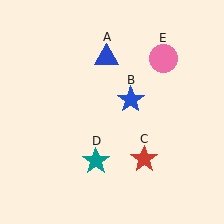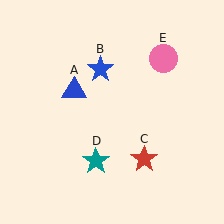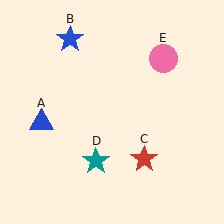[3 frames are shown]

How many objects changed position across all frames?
2 objects changed position: blue triangle (object A), blue star (object B).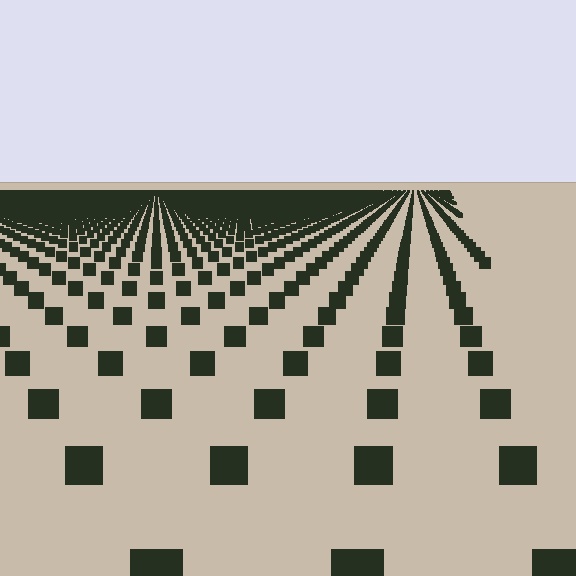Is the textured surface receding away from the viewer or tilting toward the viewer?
The surface is receding away from the viewer. Texture elements get smaller and denser toward the top.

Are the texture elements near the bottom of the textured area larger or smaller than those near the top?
Larger. Near the bottom, elements are closer to the viewer and appear at a bigger on-screen size.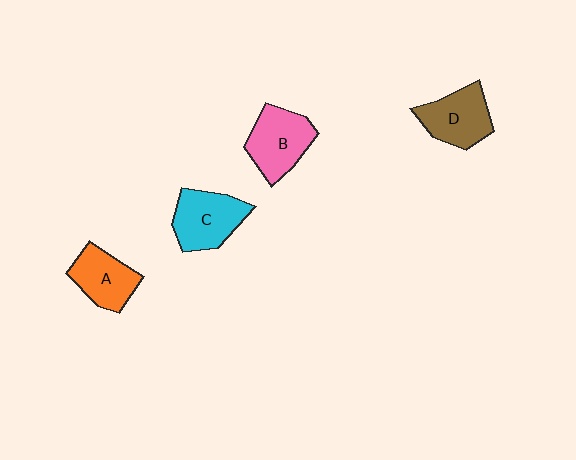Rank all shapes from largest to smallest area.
From largest to smallest: B (pink), C (cyan), D (brown), A (orange).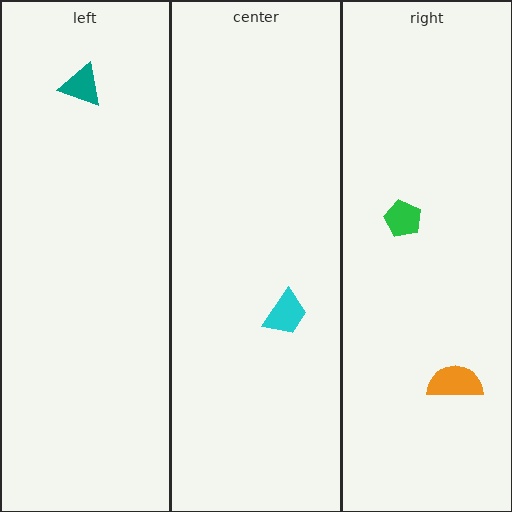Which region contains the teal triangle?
The left region.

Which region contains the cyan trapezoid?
The center region.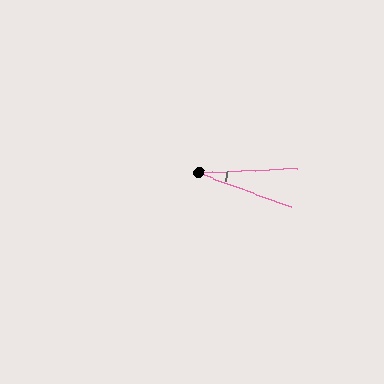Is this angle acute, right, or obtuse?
It is acute.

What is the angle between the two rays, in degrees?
Approximately 23 degrees.